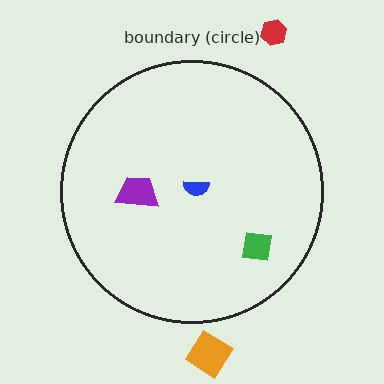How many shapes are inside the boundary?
3 inside, 2 outside.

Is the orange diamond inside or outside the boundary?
Outside.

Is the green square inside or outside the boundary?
Inside.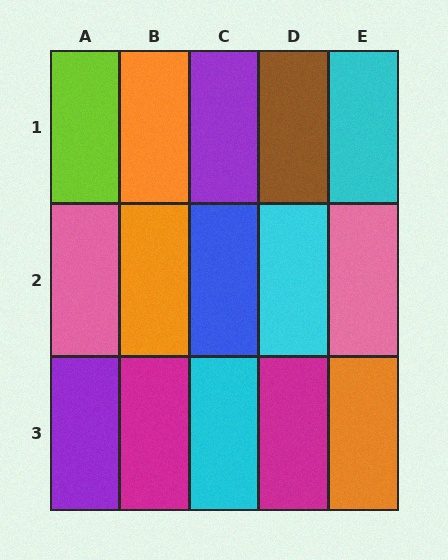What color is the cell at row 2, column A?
Pink.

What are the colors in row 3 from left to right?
Purple, magenta, cyan, magenta, orange.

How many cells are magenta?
2 cells are magenta.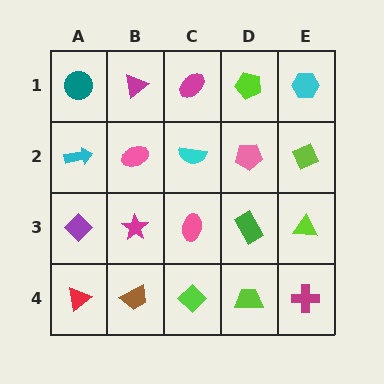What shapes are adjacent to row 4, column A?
A purple diamond (row 3, column A), a brown trapezoid (row 4, column B).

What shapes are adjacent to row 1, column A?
A cyan arrow (row 2, column A), a magenta triangle (row 1, column B).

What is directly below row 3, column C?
A lime diamond.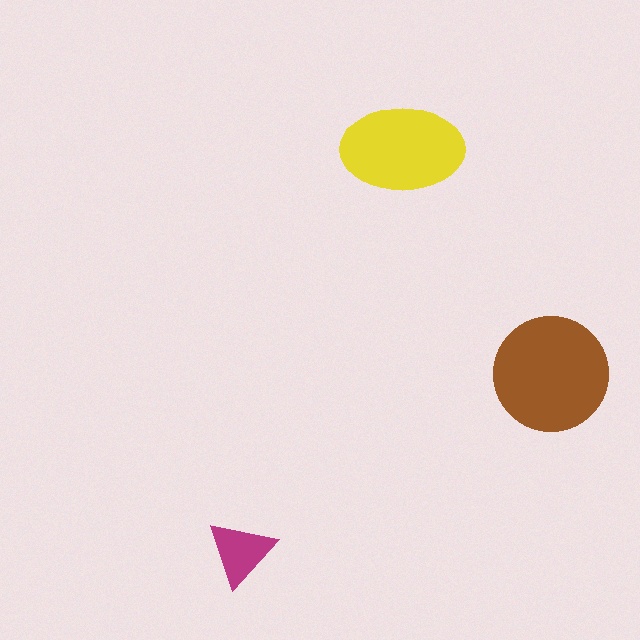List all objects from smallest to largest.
The magenta triangle, the yellow ellipse, the brown circle.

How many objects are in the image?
There are 3 objects in the image.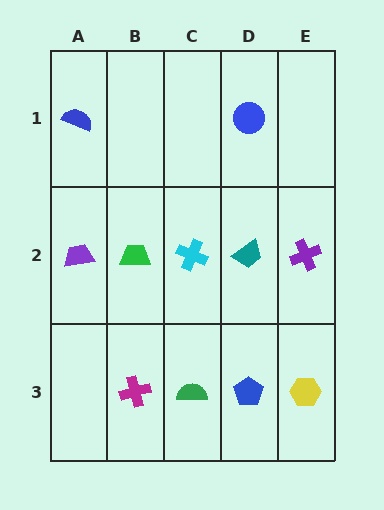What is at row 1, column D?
A blue circle.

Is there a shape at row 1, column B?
No, that cell is empty.